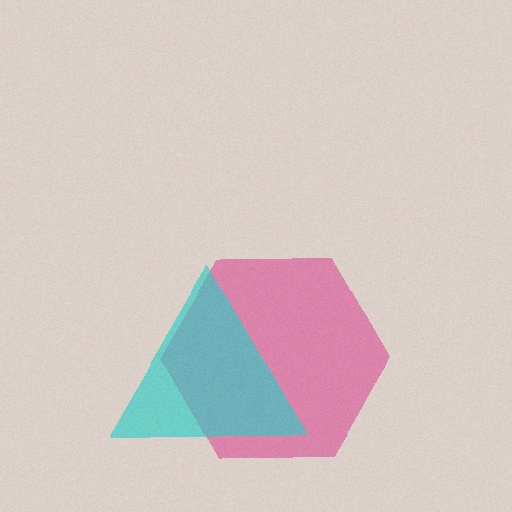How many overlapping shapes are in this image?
There are 2 overlapping shapes in the image.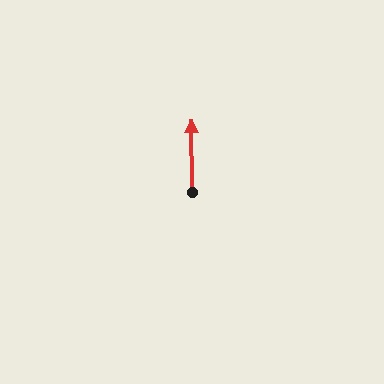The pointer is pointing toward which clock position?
Roughly 12 o'clock.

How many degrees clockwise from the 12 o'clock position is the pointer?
Approximately 360 degrees.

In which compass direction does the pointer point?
North.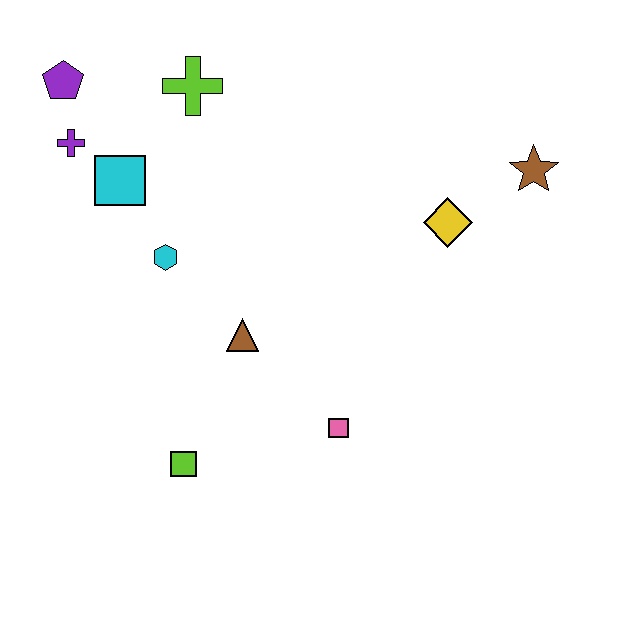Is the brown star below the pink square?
No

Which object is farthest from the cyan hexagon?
The brown star is farthest from the cyan hexagon.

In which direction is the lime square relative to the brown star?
The lime square is to the left of the brown star.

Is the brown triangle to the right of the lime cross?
Yes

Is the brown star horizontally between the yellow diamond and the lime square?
No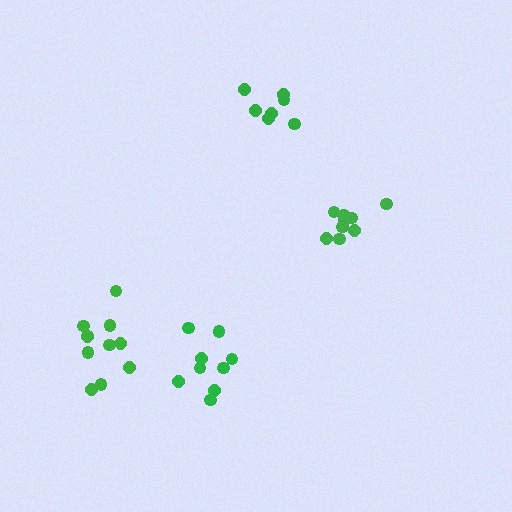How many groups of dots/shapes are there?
There are 4 groups.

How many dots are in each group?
Group 1: 11 dots, Group 2: 9 dots, Group 3: 7 dots, Group 4: 9 dots (36 total).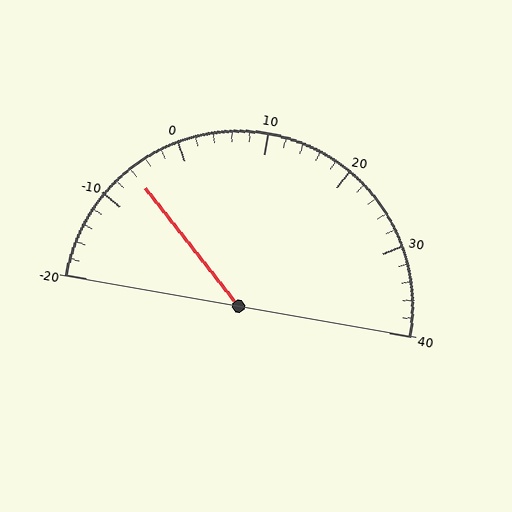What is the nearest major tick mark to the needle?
The nearest major tick mark is -10.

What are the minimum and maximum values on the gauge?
The gauge ranges from -20 to 40.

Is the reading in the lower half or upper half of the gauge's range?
The reading is in the lower half of the range (-20 to 40).